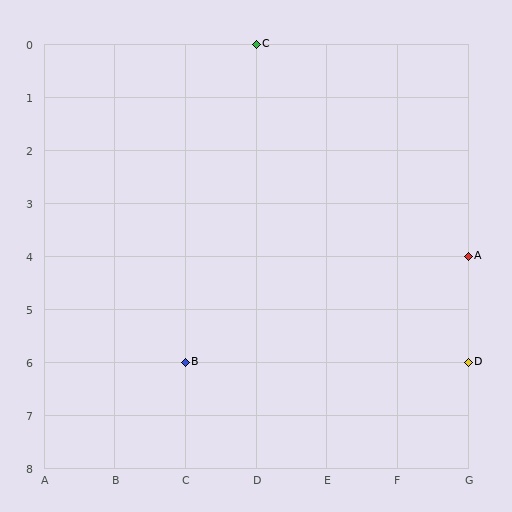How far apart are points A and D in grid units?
Points A and D are 2 rows apart.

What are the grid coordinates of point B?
Point B is at grid coordinates (C, 6).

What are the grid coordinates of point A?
Point A is at grid coordinates (G, 4).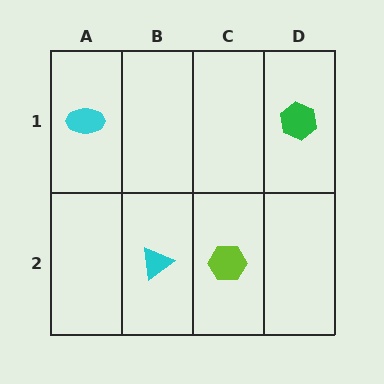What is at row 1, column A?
A cyan ellipse.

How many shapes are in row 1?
2 shapes.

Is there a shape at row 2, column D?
No, that cell is empty.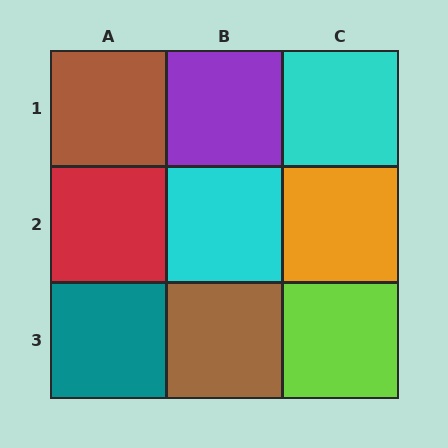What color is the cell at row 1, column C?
Cyan.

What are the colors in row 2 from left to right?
Red, cyan, orange.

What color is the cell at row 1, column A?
Brown.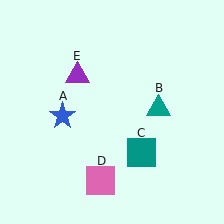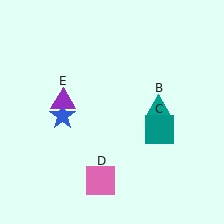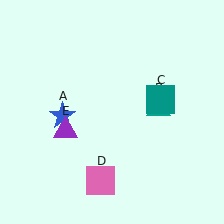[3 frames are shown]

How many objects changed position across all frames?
2 objects changed position: teal square (object C), purple triangle (object E).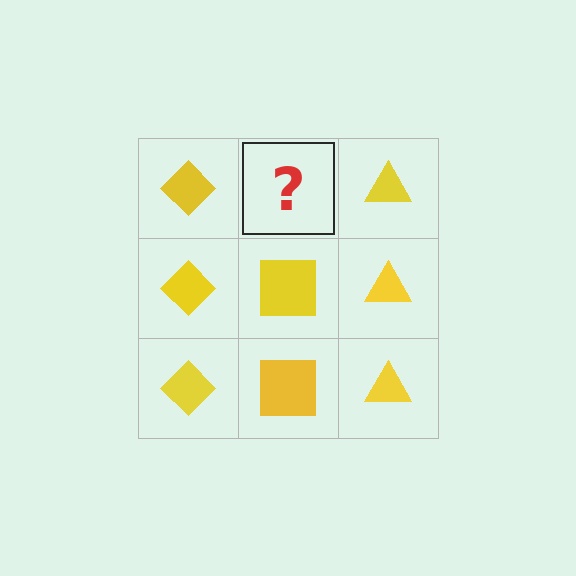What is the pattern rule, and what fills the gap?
The rule is that each column has a consistent shape. The gap should be filled with a yellow square.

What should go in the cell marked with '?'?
The missing cell should contain a yellow square.